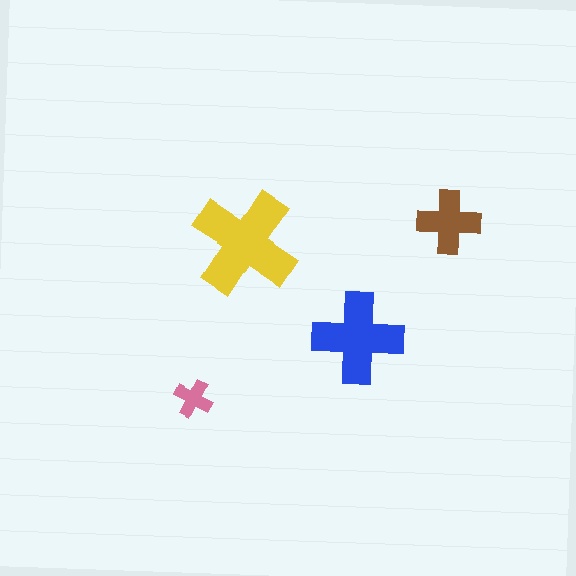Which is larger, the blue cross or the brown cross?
The blue one.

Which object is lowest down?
The pink cross is bottommost.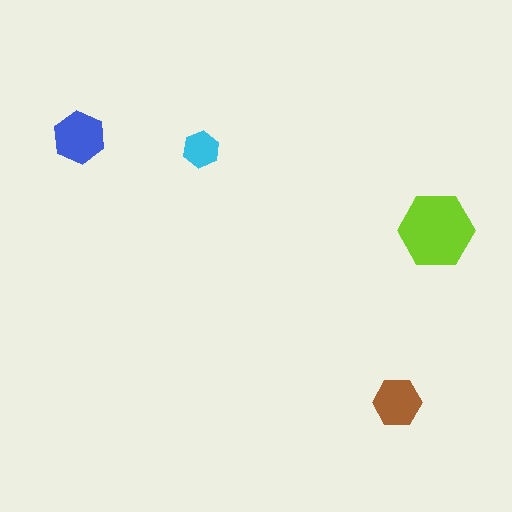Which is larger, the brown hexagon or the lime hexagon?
The lime one.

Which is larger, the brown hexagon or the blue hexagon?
The blue one.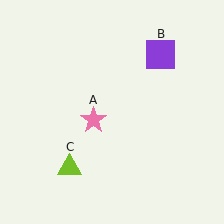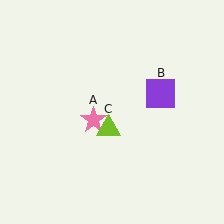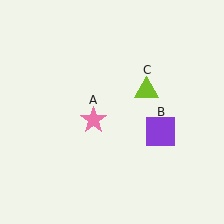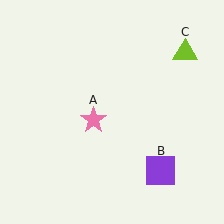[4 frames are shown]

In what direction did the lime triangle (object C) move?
The lime triangle (object C) moved up and to the right.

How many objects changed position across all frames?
2 objects changed position: purple square (object B), lime triangle (object C).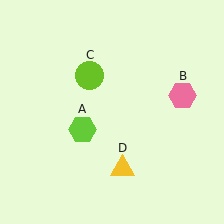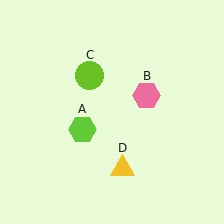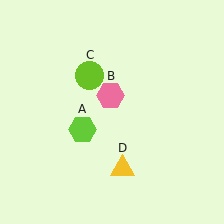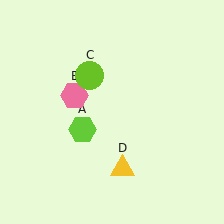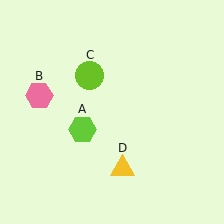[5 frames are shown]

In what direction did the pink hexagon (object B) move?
The pink hexagon (object B) moved left.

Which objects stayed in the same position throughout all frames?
Lime hexagon (object A) and lime circle (object C) and yellow triangle (object D) remained stationary.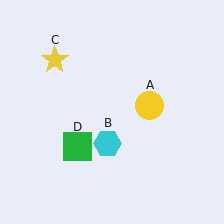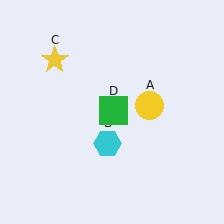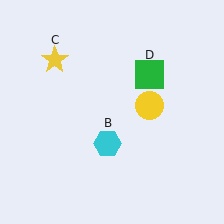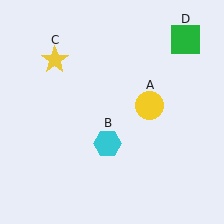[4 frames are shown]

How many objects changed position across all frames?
1 object changed position: green square (object D).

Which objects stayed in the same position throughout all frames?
Yellow circle (object A) and cyan hexagon (object B) and yellow star (object C) remained stationary.